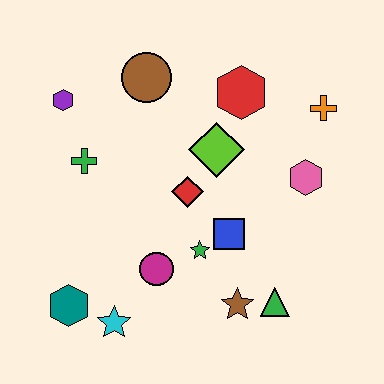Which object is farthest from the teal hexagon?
The orange cross is farthest from the teal hexagon.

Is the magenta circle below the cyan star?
No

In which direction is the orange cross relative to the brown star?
The orange cross is above the brown star.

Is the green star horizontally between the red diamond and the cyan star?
No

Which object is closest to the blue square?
The green star is closest to the blue square.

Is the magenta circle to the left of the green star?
Yes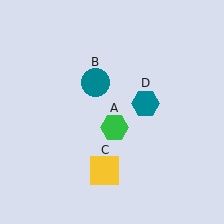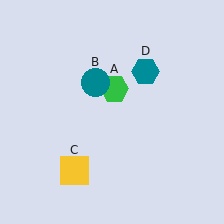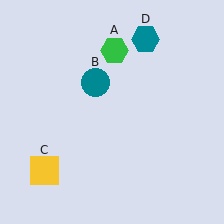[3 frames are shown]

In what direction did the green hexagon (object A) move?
The green hexagon (object A) moved up.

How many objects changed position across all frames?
3 objects changed position: green hexagon (object A), yellow square (object C), teal hexagon (object D).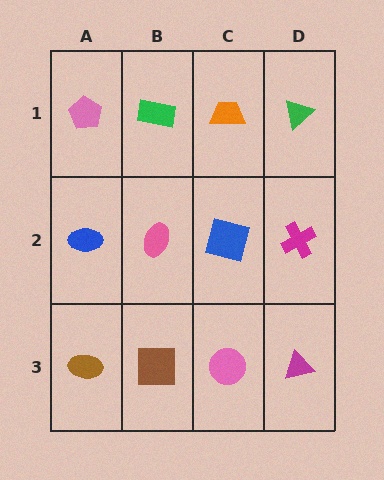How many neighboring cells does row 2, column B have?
4.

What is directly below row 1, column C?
A blue square.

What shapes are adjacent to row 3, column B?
A pink ellipse (row 2, column B), a brown ellipse (row 3, column A), a pink circle (row 3, column C).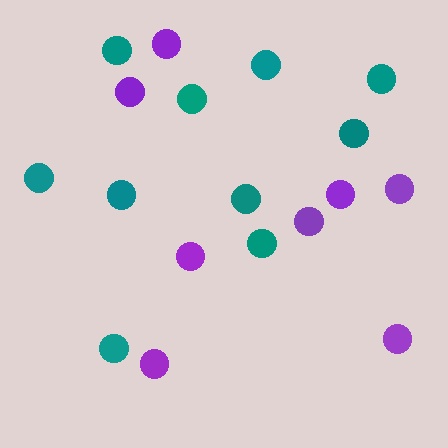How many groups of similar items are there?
There are 2 groups: one group of purple circles (8) and one group of teal circles (10).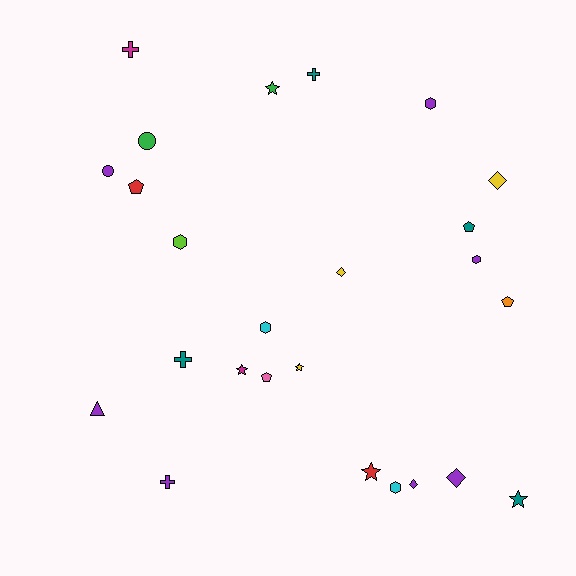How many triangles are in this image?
There is 1 triangle.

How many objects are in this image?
There are 25 objects.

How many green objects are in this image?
There are 2 green objects.